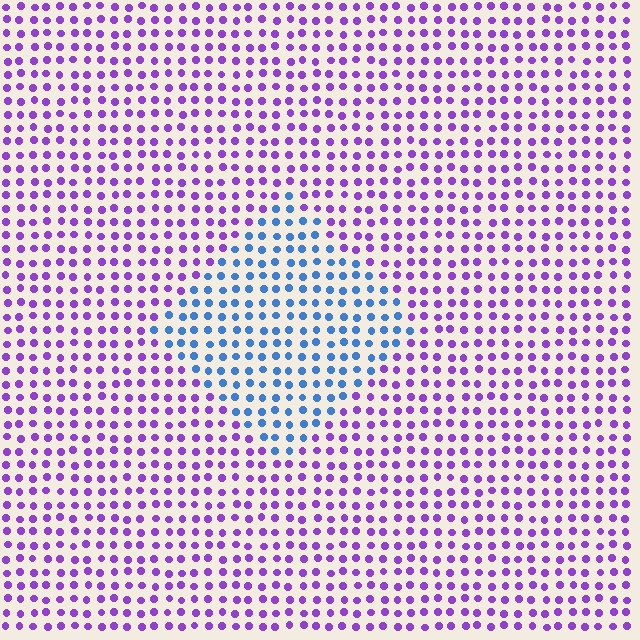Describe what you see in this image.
The image is filled with small purple elements in a uniform arrangement. A diamond-shaped region is visible where the elements are tinted to a slightly different hue, forming a subtle color boundary.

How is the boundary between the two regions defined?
The boundary is defined purely by a slight shift in hue (about 61 degrees). Spacing, size, and orientation are identical on both sides.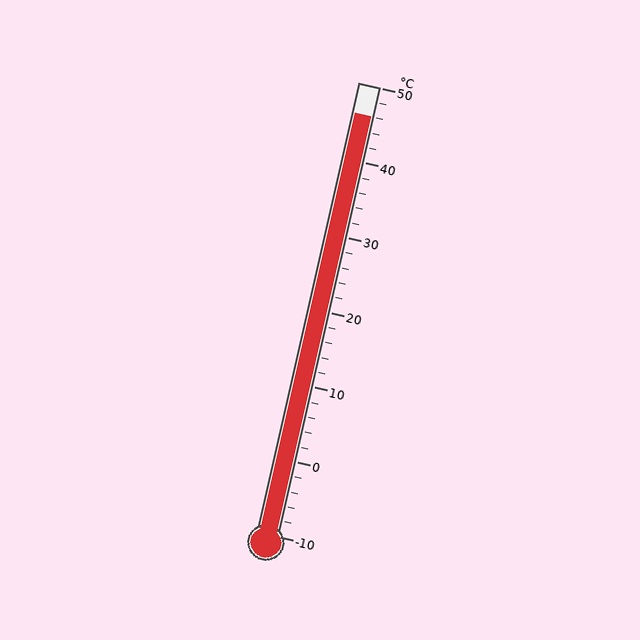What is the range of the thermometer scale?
The thermometer scale ranges from -10°C to 50°C.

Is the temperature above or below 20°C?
The temperature is above 20°C.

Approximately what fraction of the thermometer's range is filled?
The thermometer is filled to approximately 95% of its range.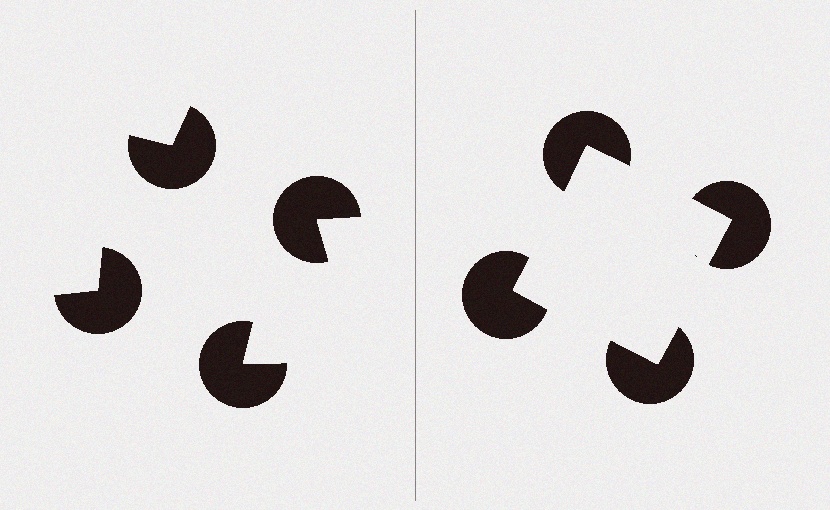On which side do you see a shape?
An illusory square appears on the right side. On the left side the wedge cuts are rotated, so no coherent shape forms.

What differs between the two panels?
The pac-man discs are positioned identically on both sides; only the wedge orientations differ. On the right they align to a square; on the left they are misaligned.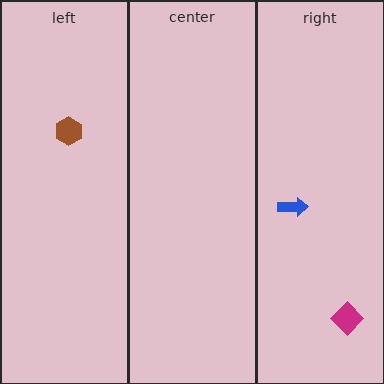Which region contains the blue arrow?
The right region.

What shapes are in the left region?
The brown hexagon.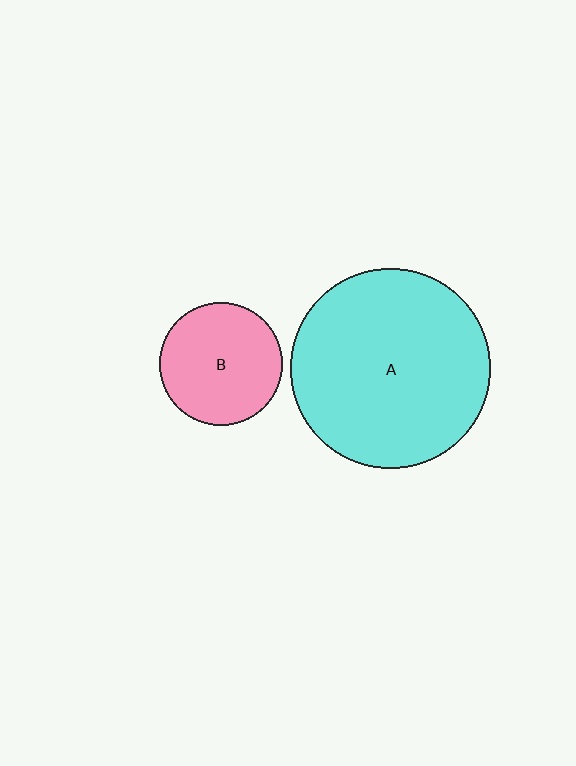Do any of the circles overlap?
No, none of the circles overlap.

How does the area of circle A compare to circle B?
Approximately 2.6 times.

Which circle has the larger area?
Circle A (cyan).